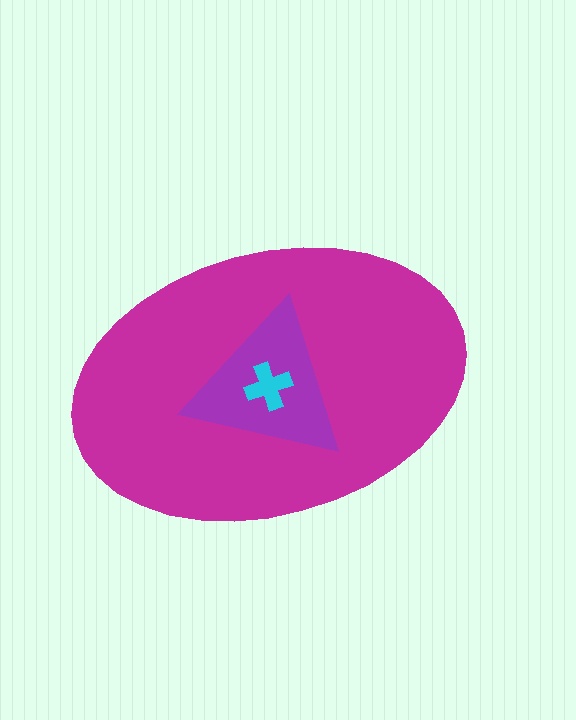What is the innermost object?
The cyan cross.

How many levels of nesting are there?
3.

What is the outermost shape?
The magenta ellipse.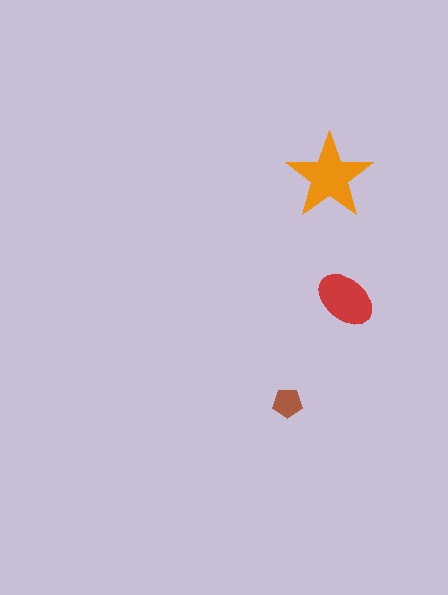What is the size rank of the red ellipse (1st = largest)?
2nd.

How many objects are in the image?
There are 3 objects in the image.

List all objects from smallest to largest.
The brown pentagon, the red ellipse, the orange star.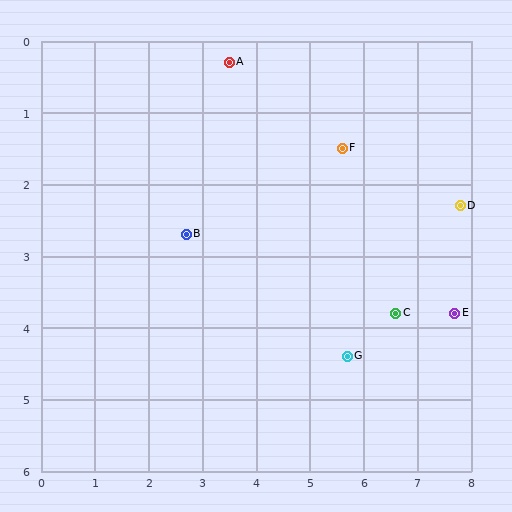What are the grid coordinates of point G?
Point G is at approximately (5.7, 4.4).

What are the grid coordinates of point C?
Point C is at approximately (6.6, 3.8).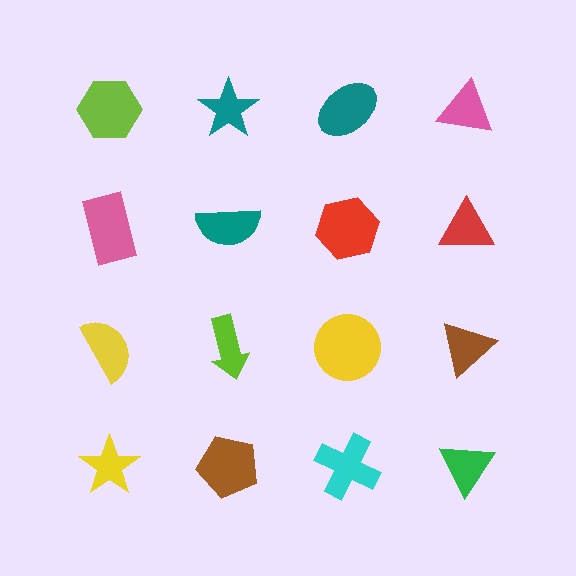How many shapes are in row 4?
4 shapes.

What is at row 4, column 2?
A brown pentagon.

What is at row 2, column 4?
A red triangle.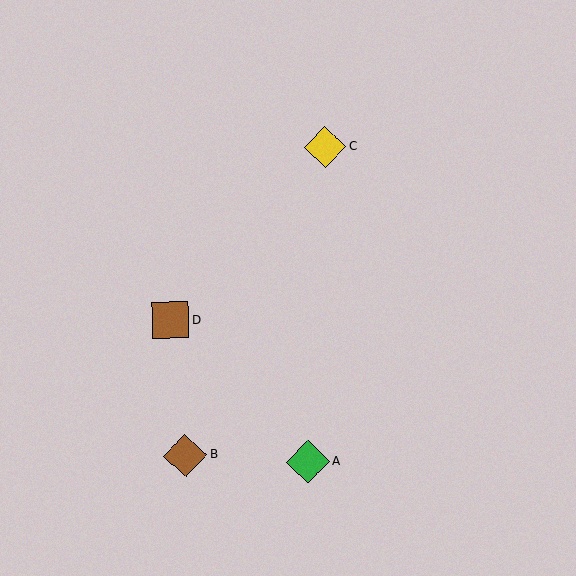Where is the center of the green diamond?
The center of the green diamond is at (308, 462).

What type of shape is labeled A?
Shape A is a green diamond.